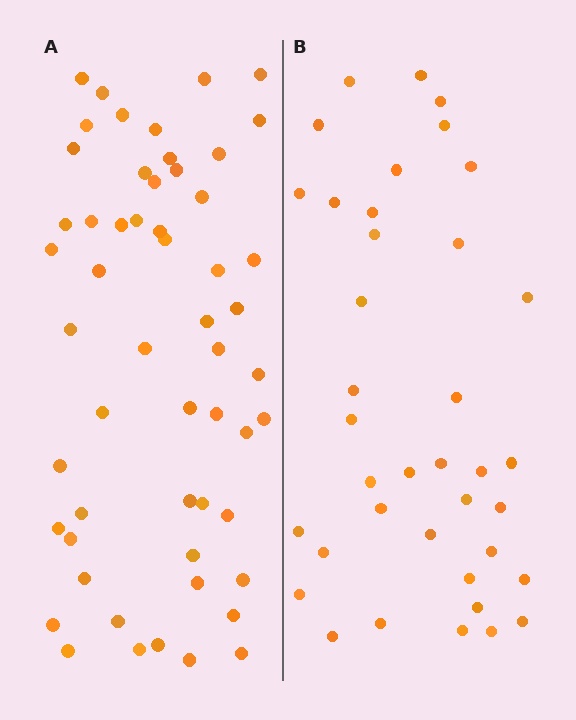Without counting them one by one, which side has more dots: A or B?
Region A (the left region) has more dots.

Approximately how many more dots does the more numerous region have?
Region A has approximately 15 more dots than region B.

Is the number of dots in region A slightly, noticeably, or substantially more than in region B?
Region A has noticeably more, but not dramatically so. The ratio is roughly 1.4 to 1.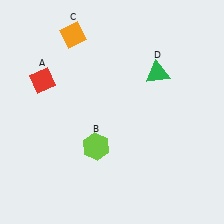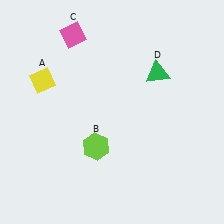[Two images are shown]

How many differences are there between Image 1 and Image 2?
There are 2 differences between the two images.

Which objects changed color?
A changed from red to yellow. C changed from orange to pink.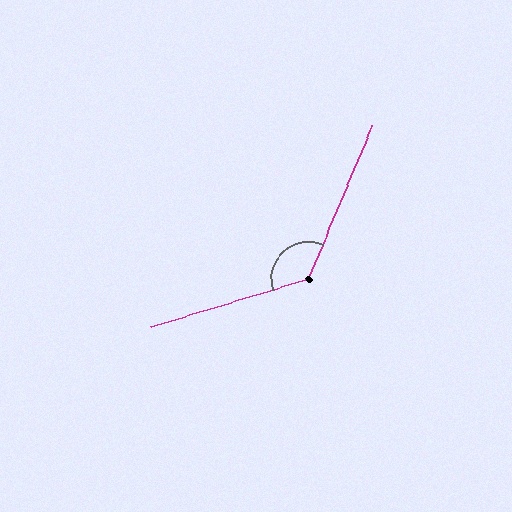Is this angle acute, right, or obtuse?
It is obtuse.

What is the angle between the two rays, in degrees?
Approximately 129 degrees.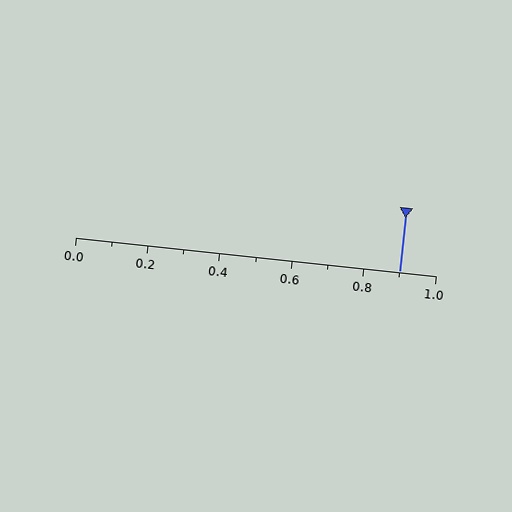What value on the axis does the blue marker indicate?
The marker indicates approximately 0.9.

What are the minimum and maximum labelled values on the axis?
The axis runs from 0.0 to 1.0.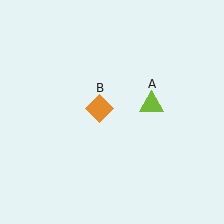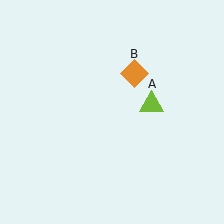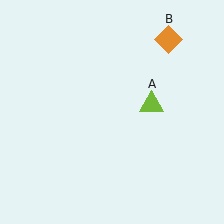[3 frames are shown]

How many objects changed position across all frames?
1 object changed position: orange diamond (object B).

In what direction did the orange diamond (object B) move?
The orange diamond (object B) moved up and to the right.